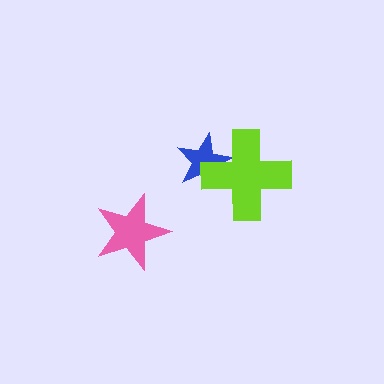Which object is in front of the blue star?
The lime cross is in front of the blue star.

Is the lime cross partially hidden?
No, no other shape covers it.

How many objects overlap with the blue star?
1 object overlaps with the blue star.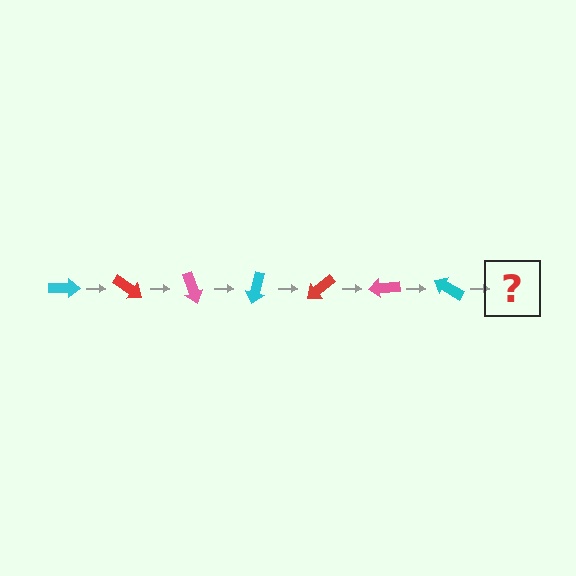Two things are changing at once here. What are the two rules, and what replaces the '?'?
The two rules are that it rotates 35 degrees each step and the color cycles through cyan, red, and pink. The '?' should be a red arrow, rotated 245 degrees from the start.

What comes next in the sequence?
The next element should be a red arrow, rotated 245 degrees from the start.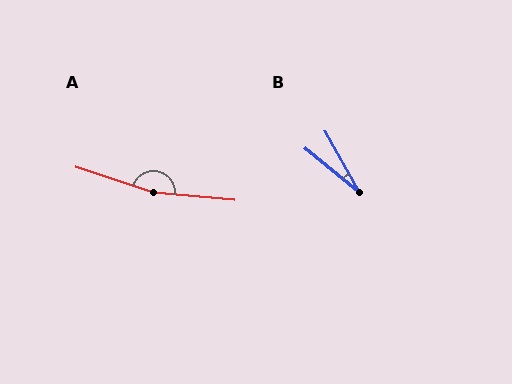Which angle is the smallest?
B, at approximately 21 degrees.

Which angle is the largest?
A, at approximately 167 degrees.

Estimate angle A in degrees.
Approximately 167 degrees.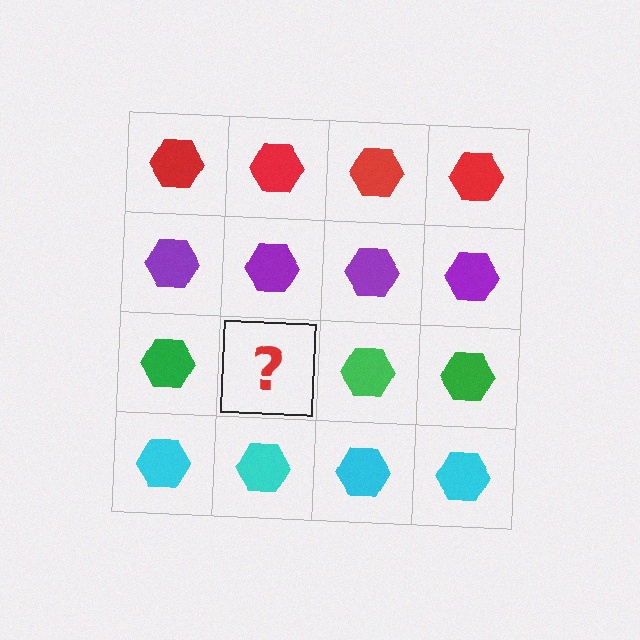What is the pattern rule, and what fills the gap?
The rule is that each row has a consistent color. The gap should be filled with a green hexagon.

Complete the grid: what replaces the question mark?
The question mark should be replaced with a green hexagon.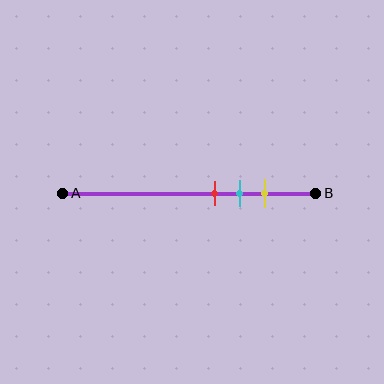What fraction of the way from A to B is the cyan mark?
The cyan mark is approximately 70% (0.7) of the way from A to B.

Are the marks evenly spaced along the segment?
Yes, the marks are approximately evenly spaced.